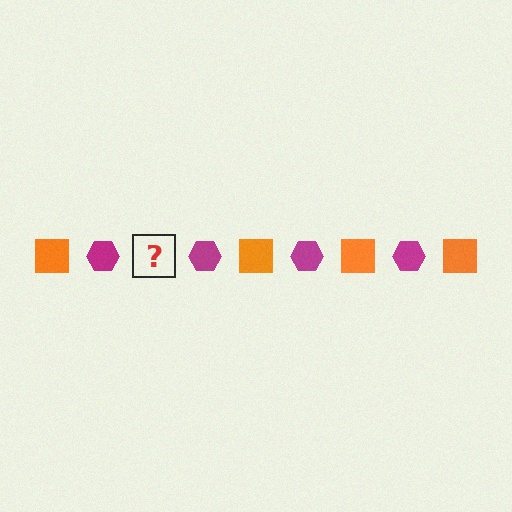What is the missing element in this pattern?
The missing element is an orange square.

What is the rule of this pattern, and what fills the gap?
The rule is that the pattern alternates between orange square and magenta hexagon. The gap should be filled with an orange square.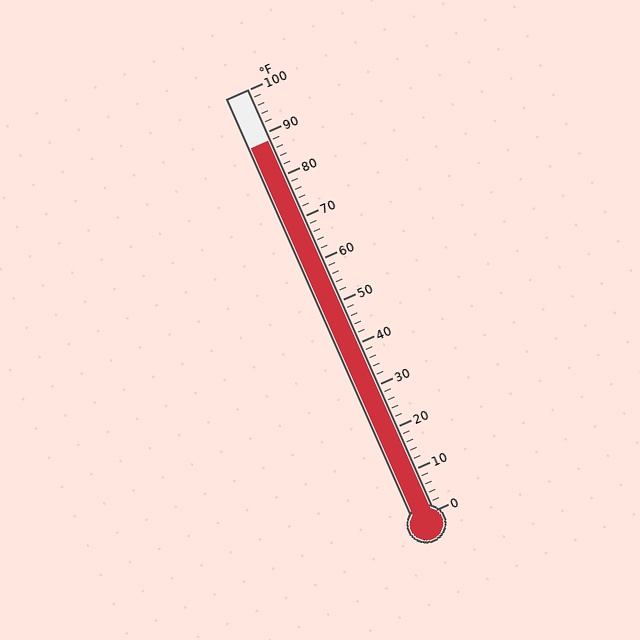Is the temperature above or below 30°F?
The temperature is above 30°F.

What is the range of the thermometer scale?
The thermometer scale ranges from 0°F to 100°F.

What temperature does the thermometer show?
The thermometer shows approximately 88°F.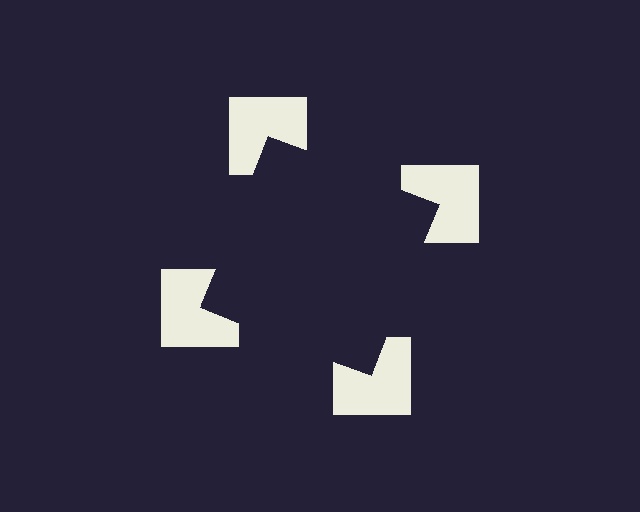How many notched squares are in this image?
There are 4 — one at each vertex of the illusory square.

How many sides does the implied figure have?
4 sides.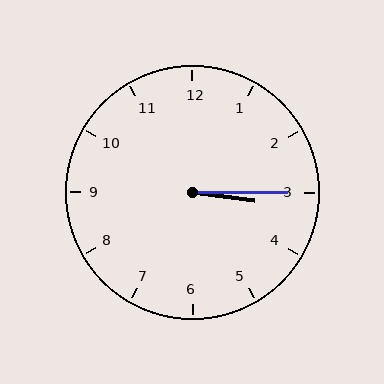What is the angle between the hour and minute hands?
Approximately 8 degrees.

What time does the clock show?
3:15.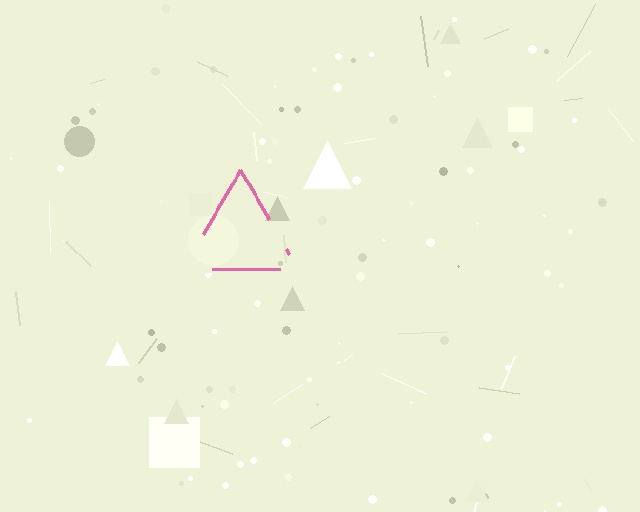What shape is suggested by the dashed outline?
The dashed outline suggests a triangle.